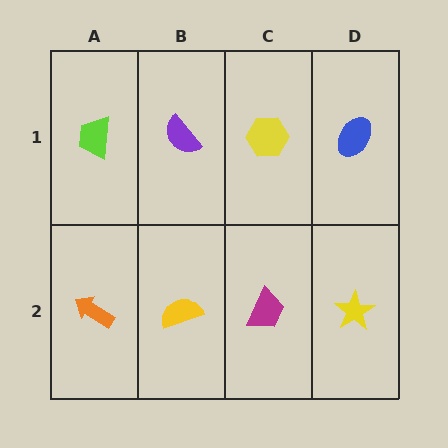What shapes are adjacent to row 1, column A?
An orange arrow (row 2, column A), a purple semicircle (row 1, column B).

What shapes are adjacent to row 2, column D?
A blue ellipse (row 1, column D), a magenta trapezoid (row 2, column C).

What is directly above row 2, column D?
A blue ellipse.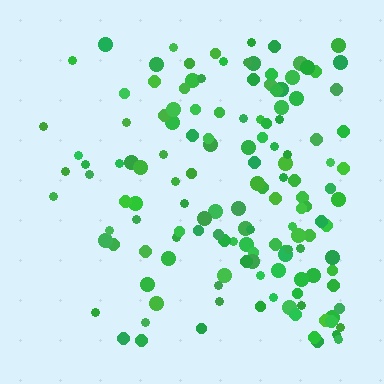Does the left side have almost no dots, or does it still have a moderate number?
Still a moderate number, just noticeably fewer than the right.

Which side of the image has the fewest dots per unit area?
The left.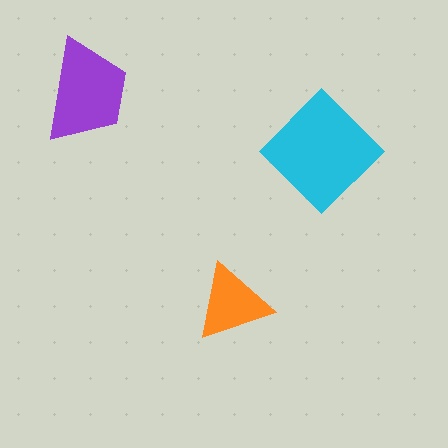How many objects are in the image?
There are 3 objects in the image.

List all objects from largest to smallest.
The cyan diamond, the purple trapezoid, the orange triangle.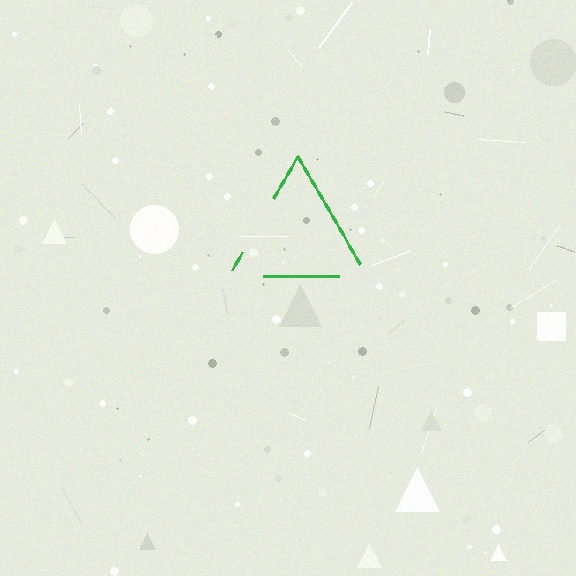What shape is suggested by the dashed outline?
The dashed outline suggests a triangle.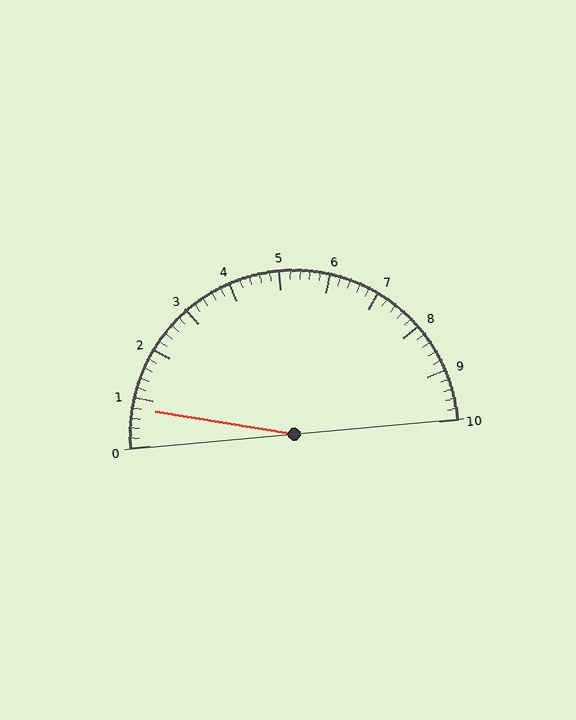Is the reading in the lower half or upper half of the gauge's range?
The reading is in the lower half of the range (0 to 10).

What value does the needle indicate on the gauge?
The needle indicates approximately 0.8.